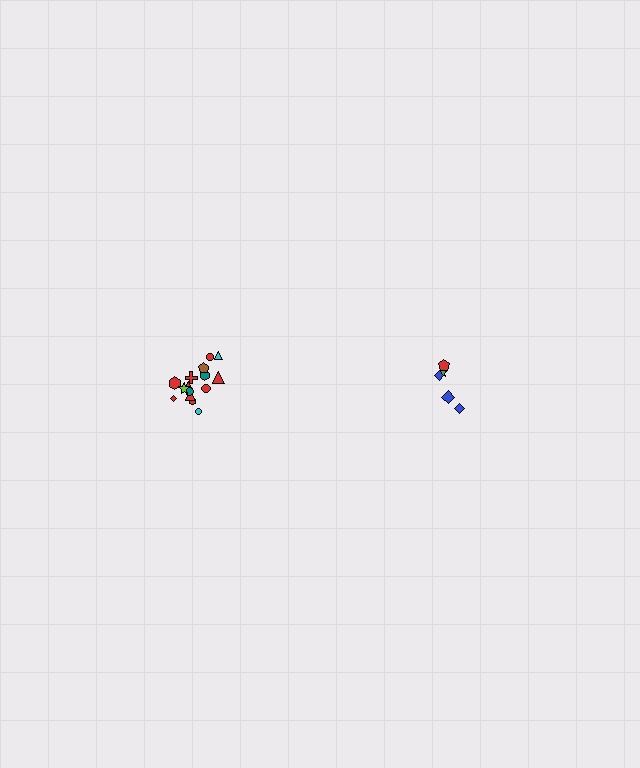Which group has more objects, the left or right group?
The left group.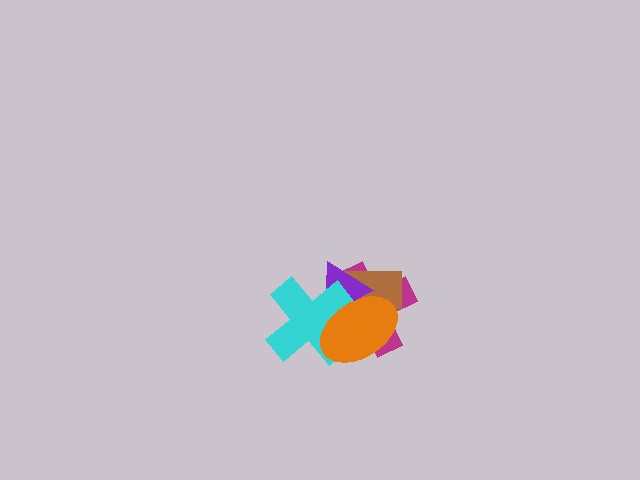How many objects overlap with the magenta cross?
4 objects overlap with the magenta cross.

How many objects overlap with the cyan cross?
4 objects overlap with the cyan cross.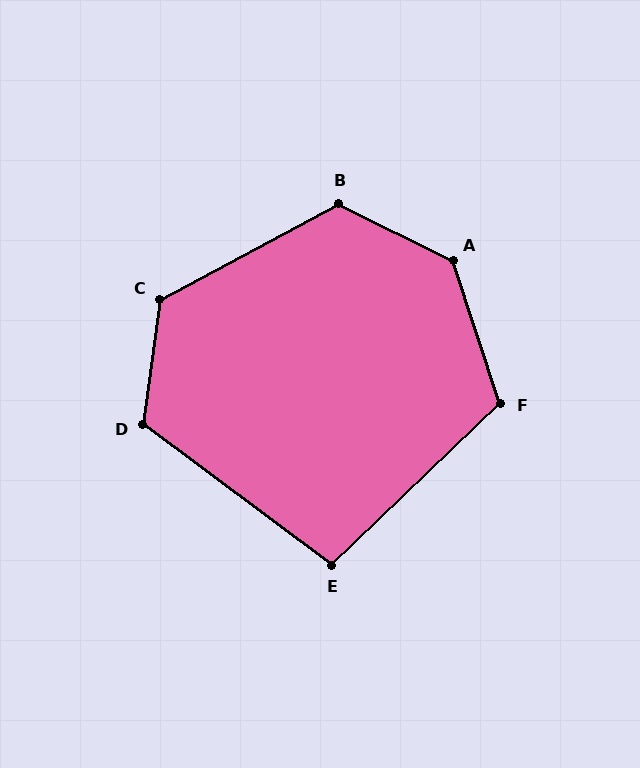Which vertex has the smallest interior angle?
E, at approximately 100 degrees.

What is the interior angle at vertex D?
Approximately 119 degrees (obtuse).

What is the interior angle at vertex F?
Approximately 115 degrees (obtuse).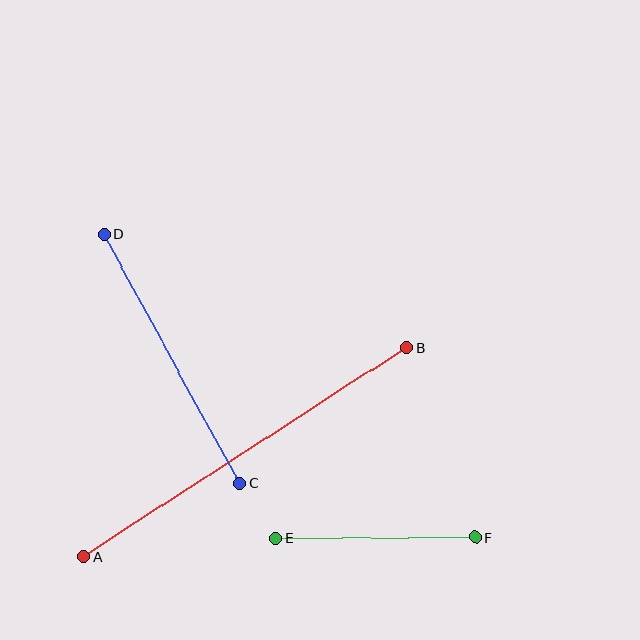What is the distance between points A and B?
The distance is approximately 385 pixels.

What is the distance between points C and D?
The distance is approximately 284 pixels.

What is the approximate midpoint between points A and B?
The midpoint is at approximately (245, 452) pixels.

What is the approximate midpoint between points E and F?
The midpoint is at approximately (375, 537) pixels.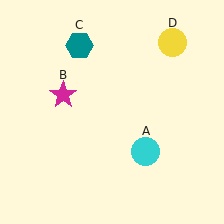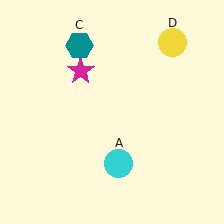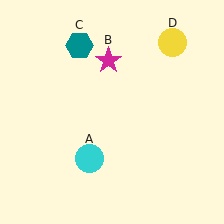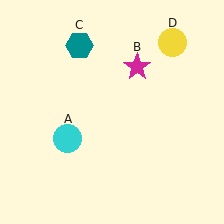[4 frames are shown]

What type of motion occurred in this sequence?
The cyan circle (object A), magenta star (object B) rotated clockwise around the center of the scene.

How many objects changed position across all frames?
2 objects changed position: cyan circle (object A), magenta star (object B).